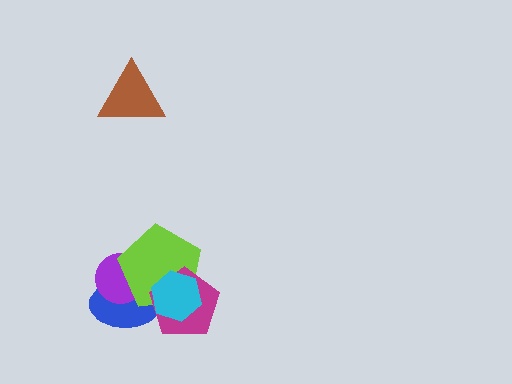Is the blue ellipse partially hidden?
Yes, it is partially covered by another shape.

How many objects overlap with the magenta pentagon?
3 objects overlap with the magenta pentagon.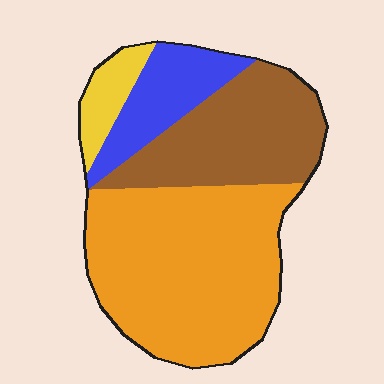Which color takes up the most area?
Orange, at roughly 50%.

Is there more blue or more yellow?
Blue.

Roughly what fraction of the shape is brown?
Brown takes up about one quarter (1/4) of the shape.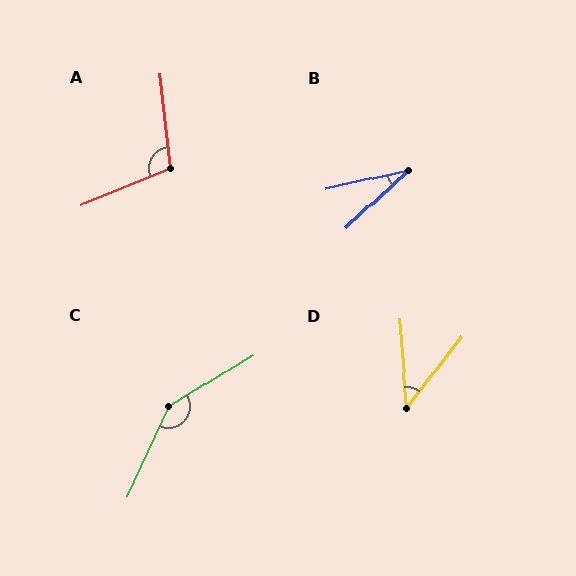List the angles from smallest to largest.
B (30°), D (43°), A (106°), C (147°).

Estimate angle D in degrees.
Approximately 43 degrees.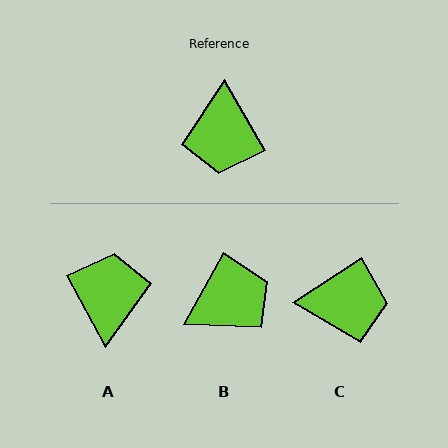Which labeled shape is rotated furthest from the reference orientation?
A, about 178 degrees away.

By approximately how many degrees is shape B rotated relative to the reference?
Approximately 121 degrees counter-clockwise.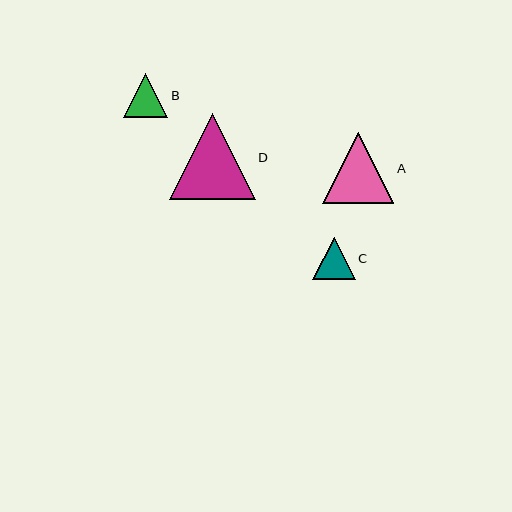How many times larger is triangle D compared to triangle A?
Triangle D is approximately 1.2 times the size of triangle A.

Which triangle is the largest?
Triangle D is the largest with a size of approximately 86 pixels.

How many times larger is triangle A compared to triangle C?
Triangle A is approximately 1.7 times the size of triangle C.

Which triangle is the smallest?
Triangle C is the smallest with a size of approximately 42 pixels.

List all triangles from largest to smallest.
From largest to smallest: D, A, B, C.